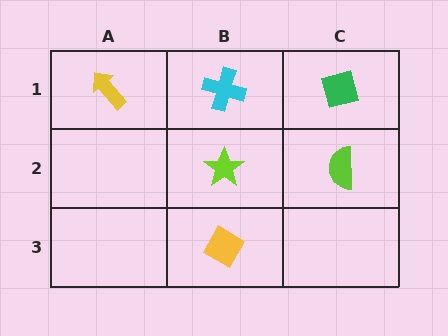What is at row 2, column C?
A lime semicircle.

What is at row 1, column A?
A yellow arrow.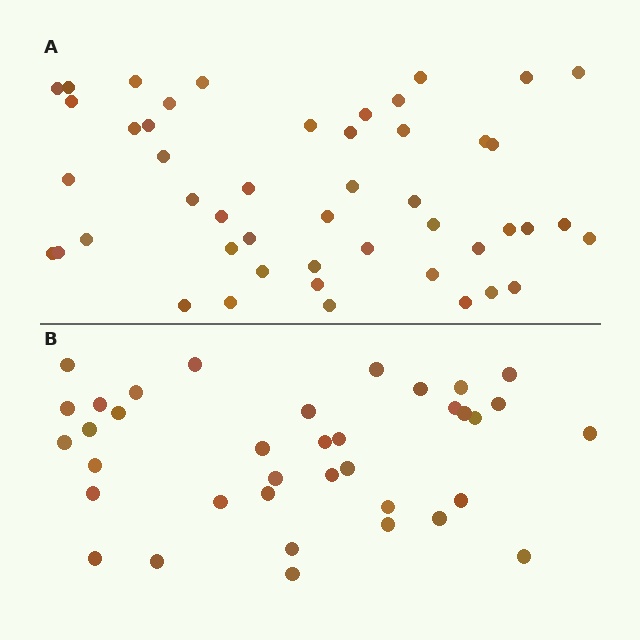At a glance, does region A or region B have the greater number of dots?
Region A (the top region) has more dots.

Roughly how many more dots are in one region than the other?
Region A has roughly 12 or so more dots than region B.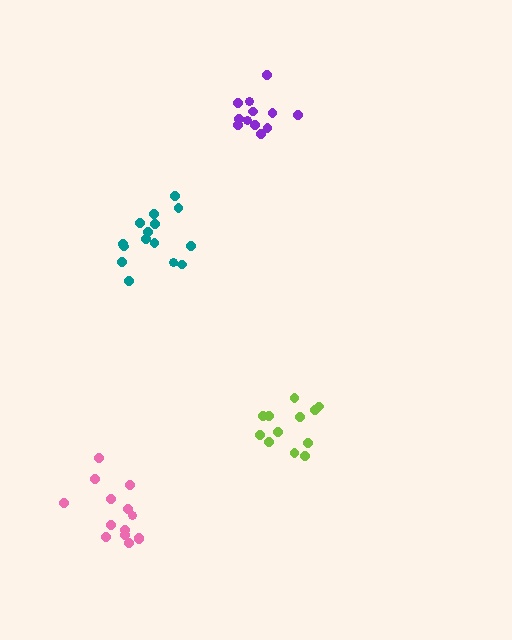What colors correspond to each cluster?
The clusters are colored: teal, lime, purple, pink.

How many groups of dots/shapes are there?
There are 4 groups.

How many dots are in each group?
Group 1: 15 dots, Group 2: 12 dots, Group 3: 12 dots, Group 4: 14 dots (53 total).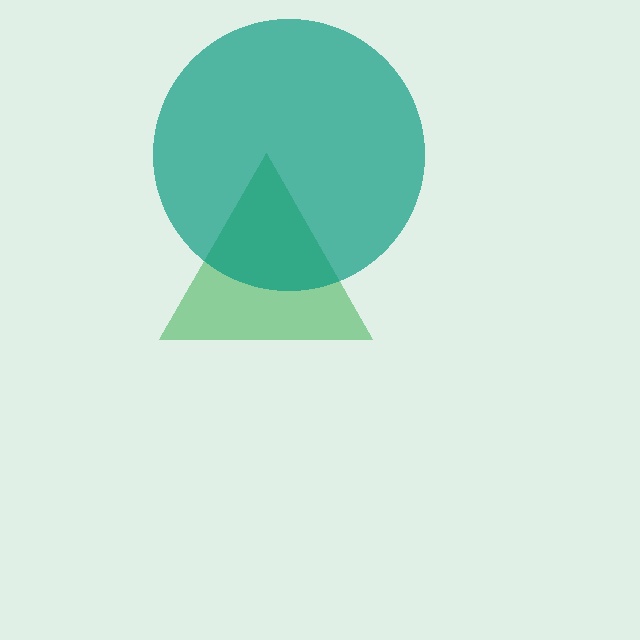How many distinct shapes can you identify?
There are 2 distinct shapes: a green triangle, a teal circle.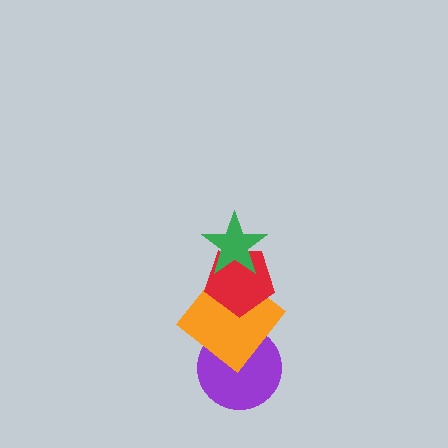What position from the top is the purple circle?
The purple circle is 4th from the top.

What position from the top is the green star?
The green star is 1st from the top.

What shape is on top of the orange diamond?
The red pentagon is on top of the orange diamond.